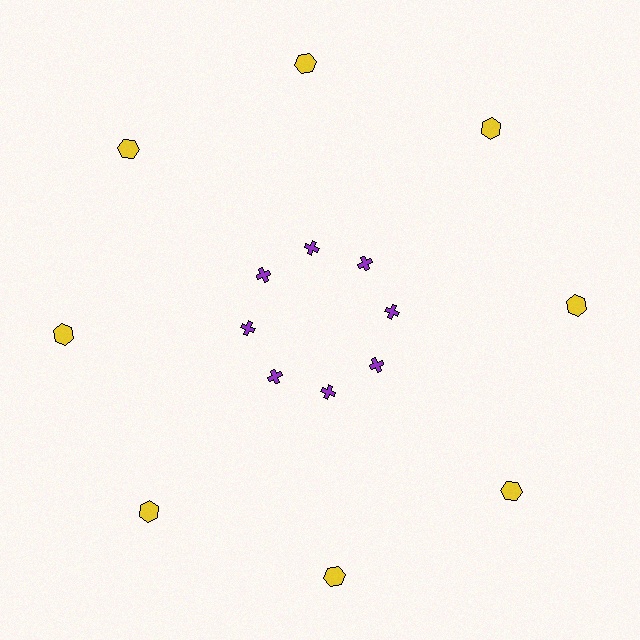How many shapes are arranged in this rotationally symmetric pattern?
There are 16 shapes, arranged in 8 groups of 2.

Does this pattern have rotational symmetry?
Yes, this pattern has 8-fold rotational symmetry. It looks the same after rotating 45 degrees around the center.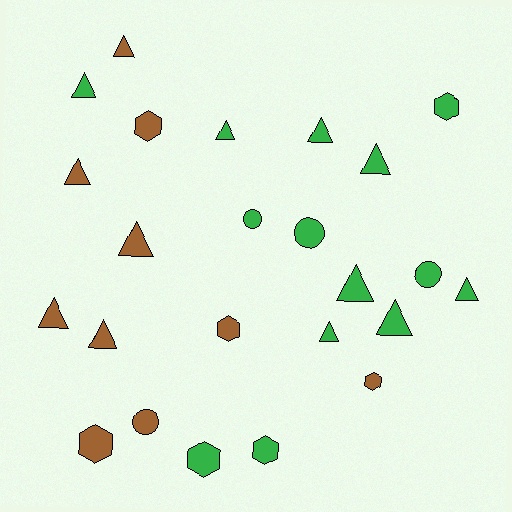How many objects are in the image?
There are 24 objects.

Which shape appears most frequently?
Triangle, with 13 objects.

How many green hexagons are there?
There are 3 green hexagons.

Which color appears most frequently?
Green, with 14 objects.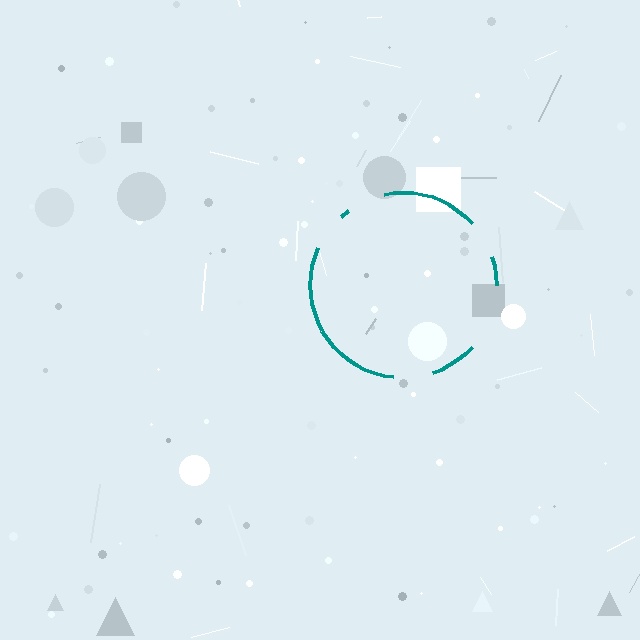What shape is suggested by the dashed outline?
The dashed outline suggests a circle.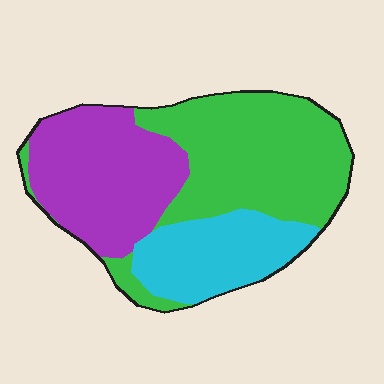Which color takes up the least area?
Cyan, at roughly 20%.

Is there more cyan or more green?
Green.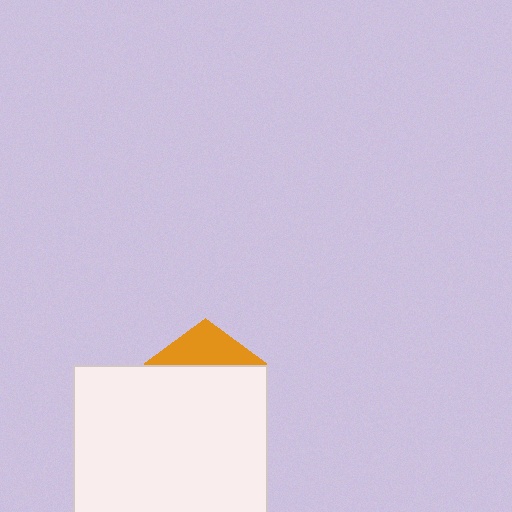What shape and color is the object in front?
The object in front is a white square.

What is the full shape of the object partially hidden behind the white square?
The partially hidden object is an orange pentagon.